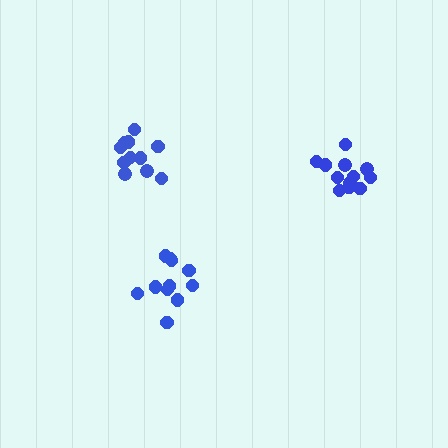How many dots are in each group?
Group 1: 11 dots, Group 2: 13 dots, Group 3: 11 dots (35 total).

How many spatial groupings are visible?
There are 3 spatial groupings.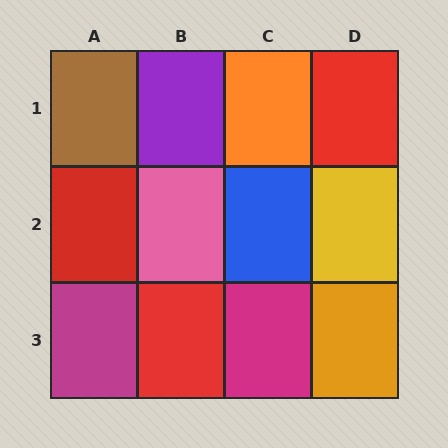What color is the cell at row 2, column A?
Red.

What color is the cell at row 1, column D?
Red.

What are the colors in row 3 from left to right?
Magenta, red, magenta, orange.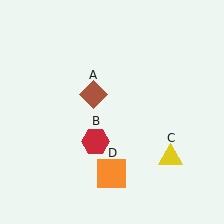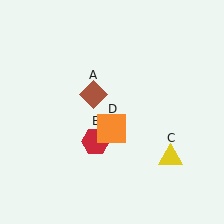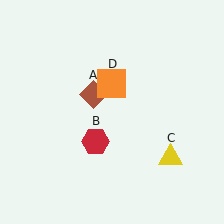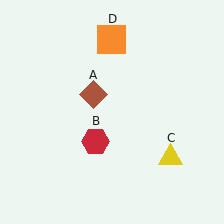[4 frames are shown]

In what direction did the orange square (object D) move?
The orange square (object D) moved up.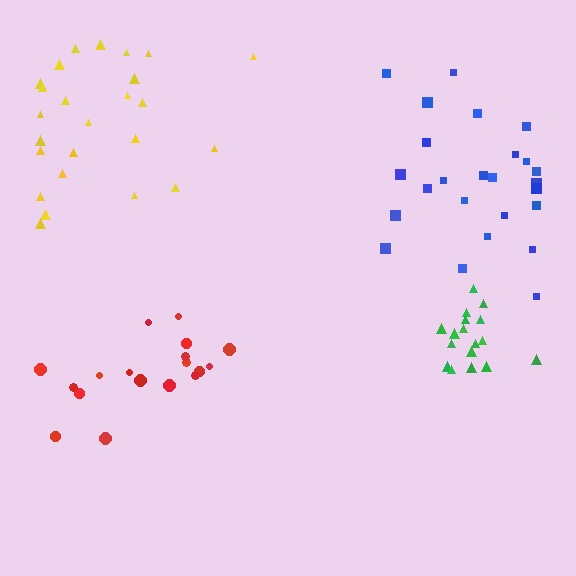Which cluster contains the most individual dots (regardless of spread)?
Yellow (25).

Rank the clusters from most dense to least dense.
green, red, blue, yellow.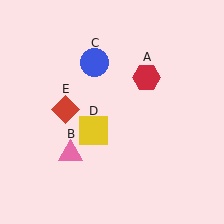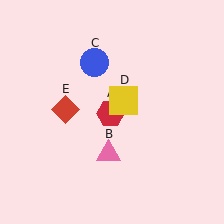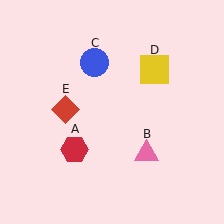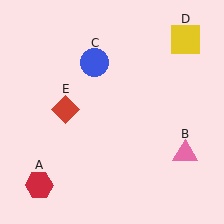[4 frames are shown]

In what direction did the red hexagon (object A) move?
The red hexagon (object A) moved down and to the left.